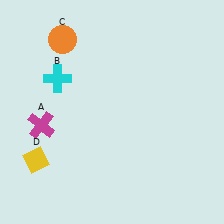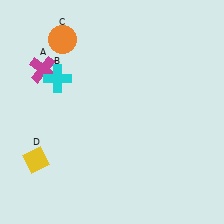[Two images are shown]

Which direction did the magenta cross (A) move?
The magenta cross (A) moved up.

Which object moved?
The magenta cross (A) moved up.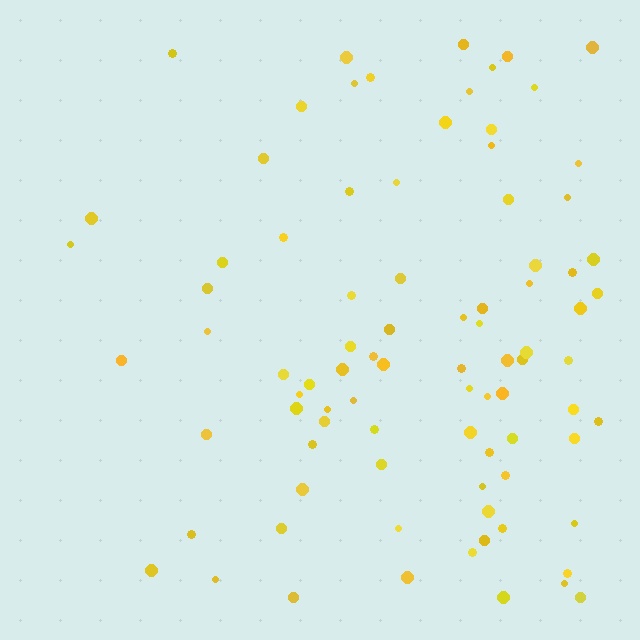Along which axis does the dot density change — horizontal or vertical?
Horizontal.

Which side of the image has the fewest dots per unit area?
The left.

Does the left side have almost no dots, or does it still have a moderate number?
Still a moderate number, just noticeably fewer than the right.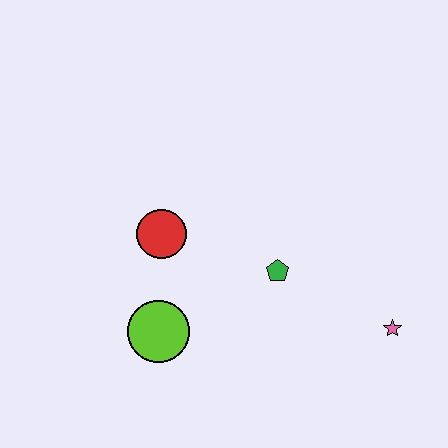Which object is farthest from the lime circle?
The pink star is farthest from the lime circle.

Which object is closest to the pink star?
The green pentagon is closest to the pink star.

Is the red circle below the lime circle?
No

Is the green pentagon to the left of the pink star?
Yes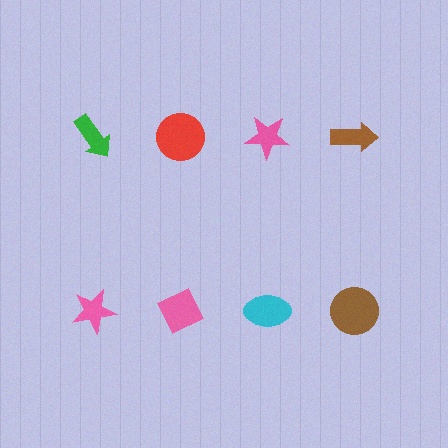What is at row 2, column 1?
A pink star.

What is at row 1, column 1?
A green arrow.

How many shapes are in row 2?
4 shapes.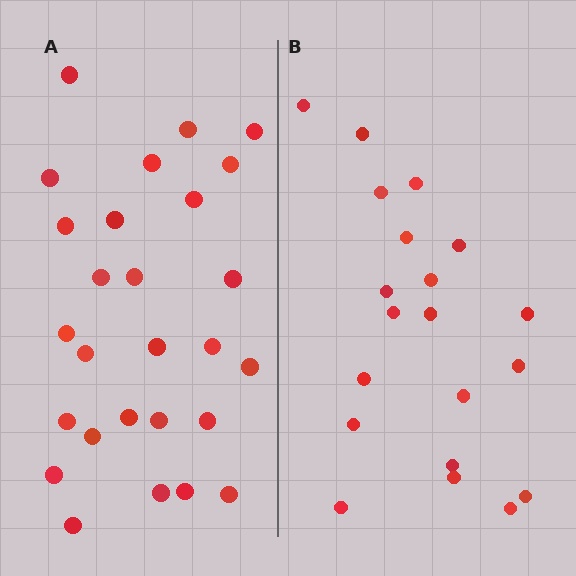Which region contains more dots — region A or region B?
Region A (the left region) has more dots.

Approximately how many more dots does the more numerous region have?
Region A has roughly 8 or so more dots than region B.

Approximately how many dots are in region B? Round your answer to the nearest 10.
About 20 dots.